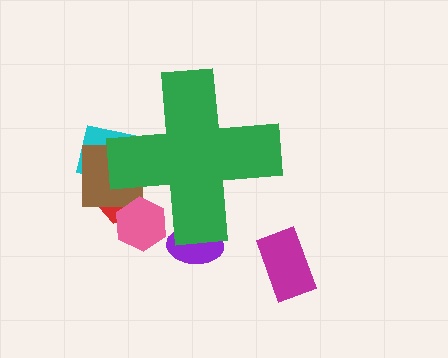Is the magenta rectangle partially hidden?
No, the magenta rectangle is fully visible.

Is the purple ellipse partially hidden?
Yes, the purple ellipse is partially hidden behind the green cross.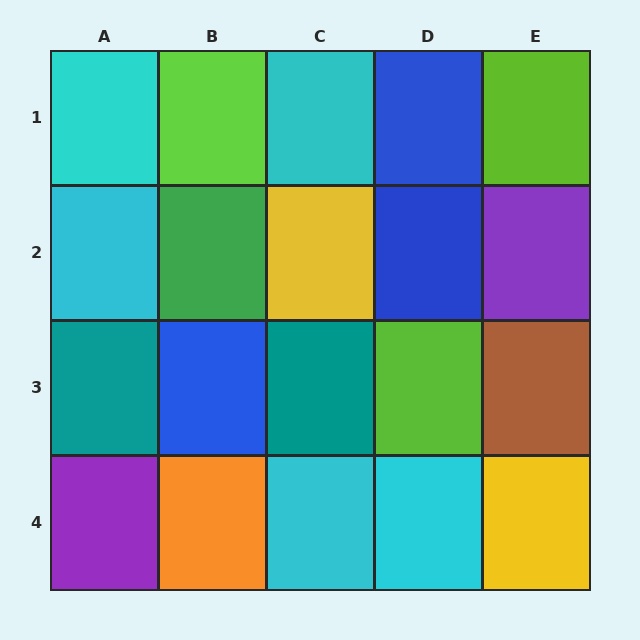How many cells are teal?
2 cells are teal.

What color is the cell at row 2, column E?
Purple.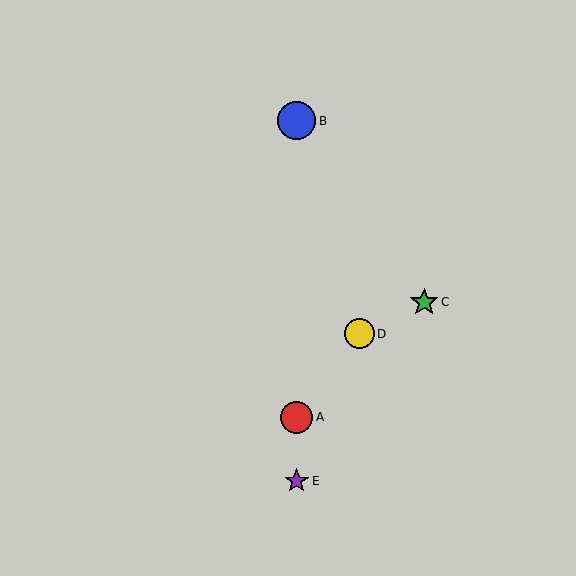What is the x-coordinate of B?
Object B is at x≈297.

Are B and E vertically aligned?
Yes, both are at x≈297.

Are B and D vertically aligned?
No, B is at x≈297 and D is at x≈359.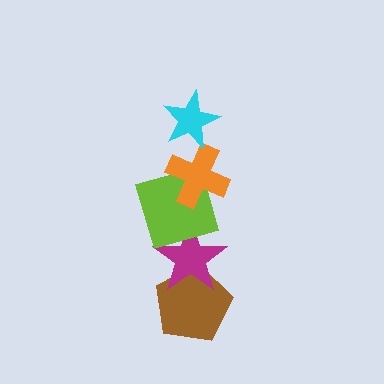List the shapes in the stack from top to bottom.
From top to bottom: the cyan star, the orange cross, the lime square, the magenta star, the brown pentagon.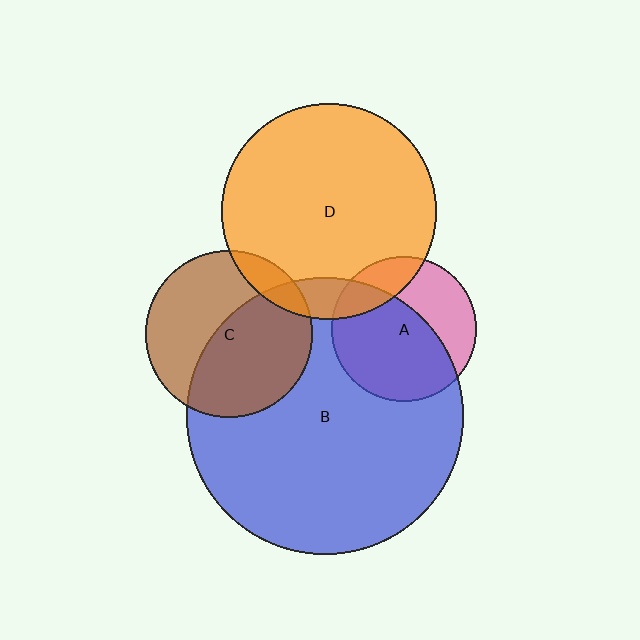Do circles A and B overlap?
Yes.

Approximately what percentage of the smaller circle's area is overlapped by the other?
Approximately 65%.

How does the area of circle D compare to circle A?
Approximately 2.2 times.